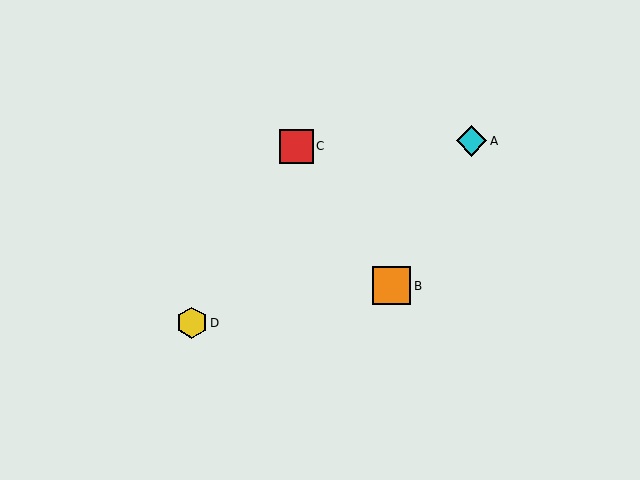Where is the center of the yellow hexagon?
The center of the yellow hexagon is at (192, 323).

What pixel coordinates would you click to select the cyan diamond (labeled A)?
Click at (471, 141) to select the cyan diamond A.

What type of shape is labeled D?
Shape D is a yellow hexagon.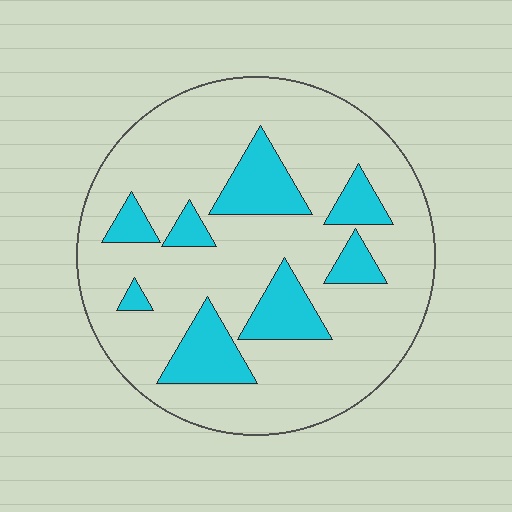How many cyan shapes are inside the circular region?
8.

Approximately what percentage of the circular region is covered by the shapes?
Approximately 20%.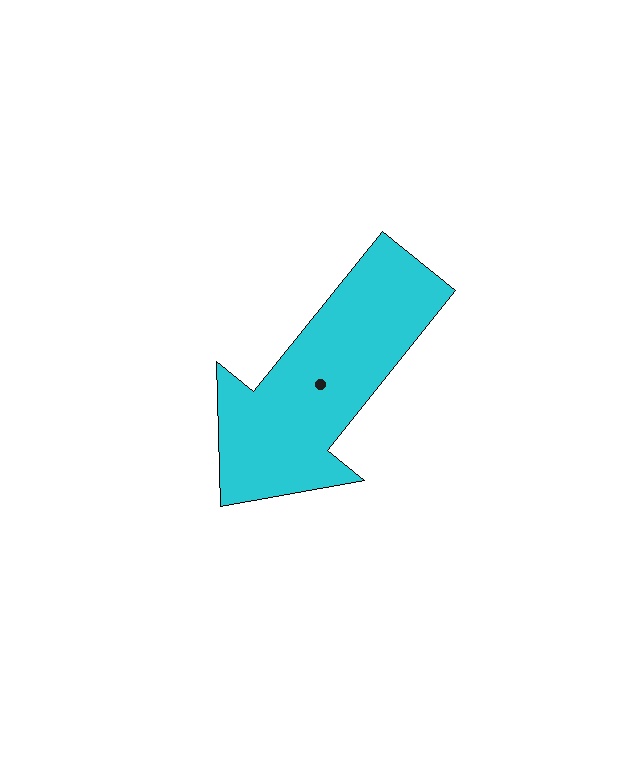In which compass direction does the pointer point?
Southwest.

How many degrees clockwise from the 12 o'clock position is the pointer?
Approximately 219 degrees.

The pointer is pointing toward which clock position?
Roughly 7 o'clock.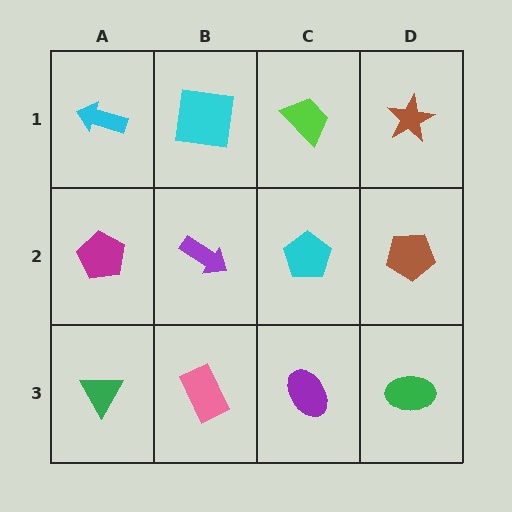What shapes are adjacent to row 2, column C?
A lime trapezoid (row 1, column C), a purple ellipse (row 3, column C), a purple arrow (row 2, column B), a brown pentagon (row 2, column D).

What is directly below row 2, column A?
A green triangle.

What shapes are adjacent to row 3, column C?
A cyan pentagon (row 2, column C), a pink rectangle (row 3, column B), a green ellipse (row 3, column D).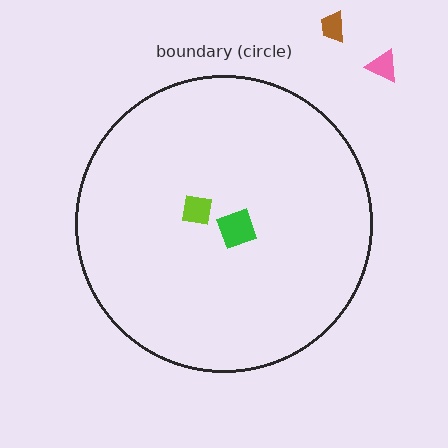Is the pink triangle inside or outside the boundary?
Outside.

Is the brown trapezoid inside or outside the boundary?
Outside.